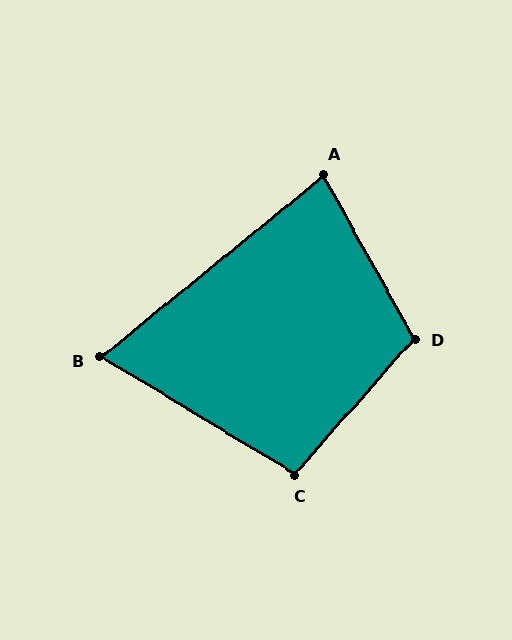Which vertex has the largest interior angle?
D, at approximately 110 degrees.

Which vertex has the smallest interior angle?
B, at approximately 70 degrees.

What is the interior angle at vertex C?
Approximately 100 degrees (obtuse).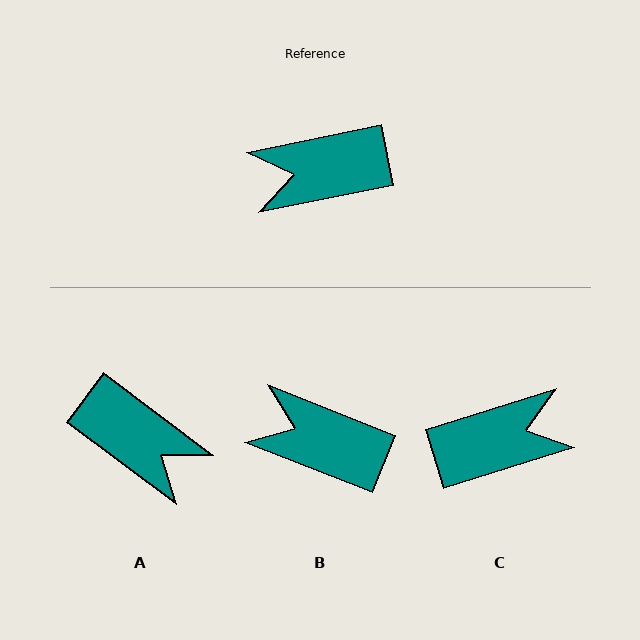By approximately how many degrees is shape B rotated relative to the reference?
Approximately 33 degrees clockwise.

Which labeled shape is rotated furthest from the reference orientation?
C, about 174 degrees away.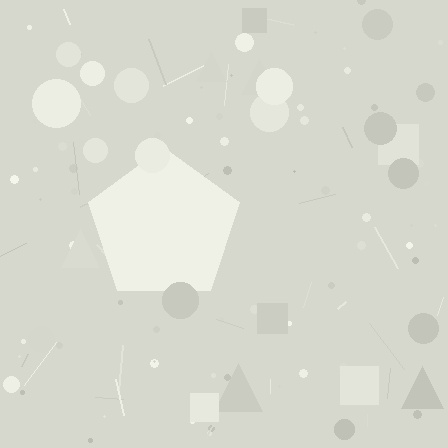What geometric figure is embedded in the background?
A pentagon is embedded in the background.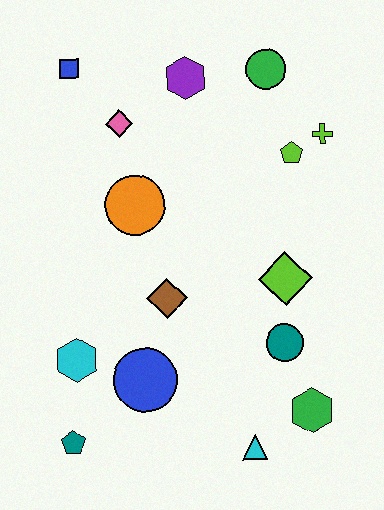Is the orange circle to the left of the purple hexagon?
Yes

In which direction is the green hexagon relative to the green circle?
The green hexagon is below the green circle.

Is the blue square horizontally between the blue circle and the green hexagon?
No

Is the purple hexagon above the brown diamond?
Yes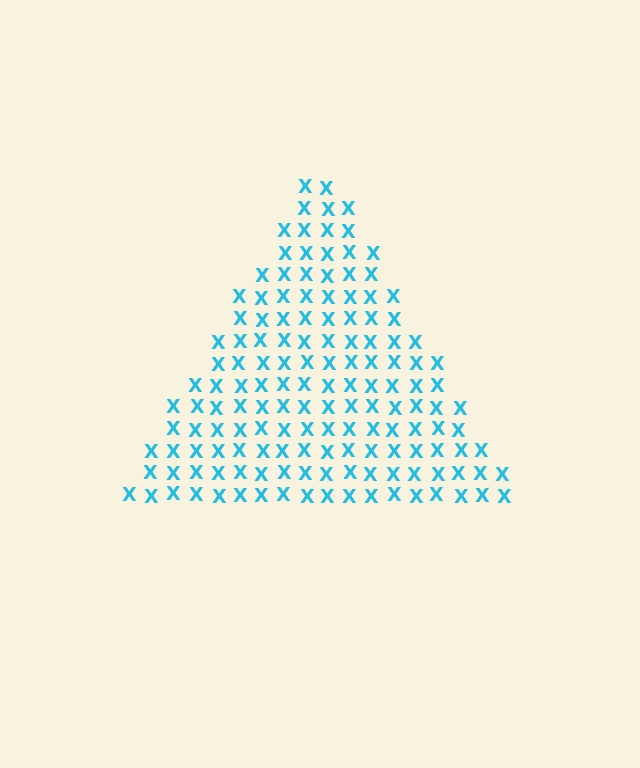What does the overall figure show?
The overall figure shows a triangle.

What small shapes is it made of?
It is made of small letter X's.